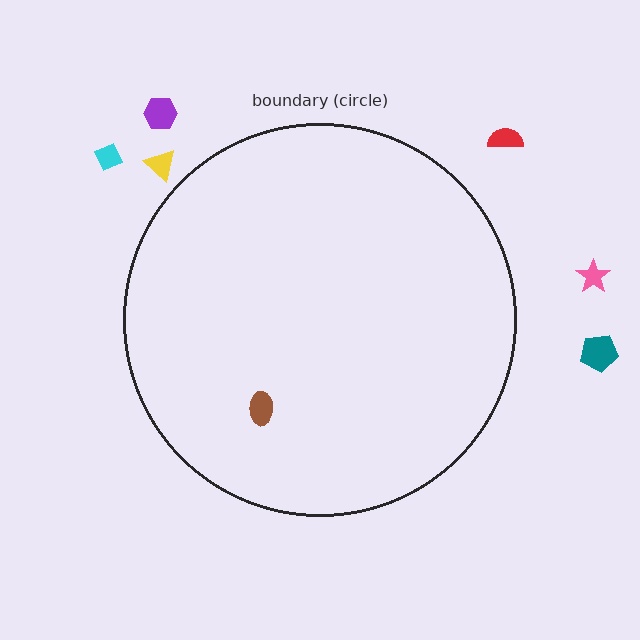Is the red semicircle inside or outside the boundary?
Outside.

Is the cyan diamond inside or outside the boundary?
Outside.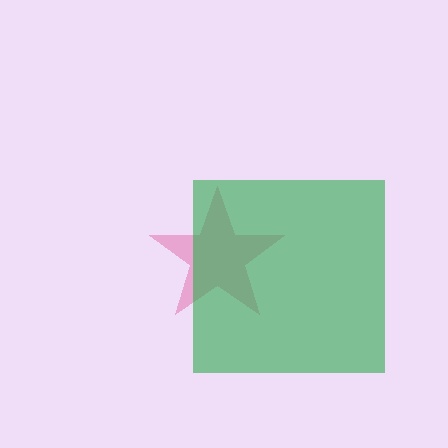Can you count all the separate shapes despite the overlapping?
Yes, there are 2 separate shapes.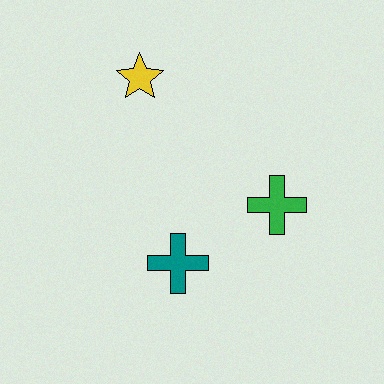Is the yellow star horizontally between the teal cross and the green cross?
No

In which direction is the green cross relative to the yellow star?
The green cross is to the right of the yellow star.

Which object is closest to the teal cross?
The green cross is closest to the teal cross.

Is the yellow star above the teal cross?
Yes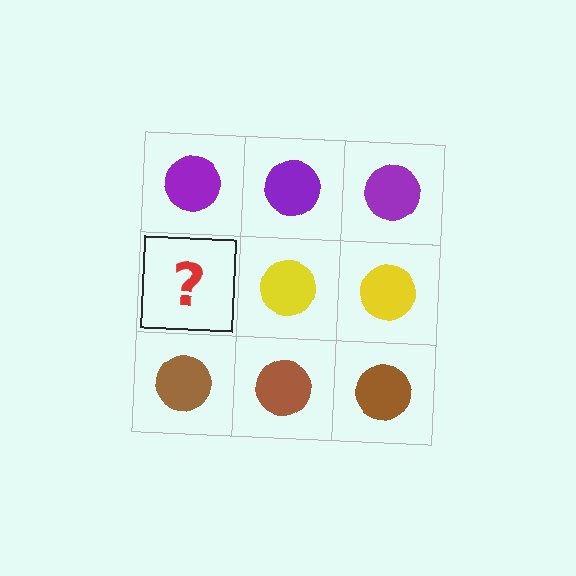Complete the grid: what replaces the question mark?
The question mark should be replaced with a yellow circle.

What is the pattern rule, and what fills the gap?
The rule is that each row has a consistent color. The gap should be filled with a yellow circle.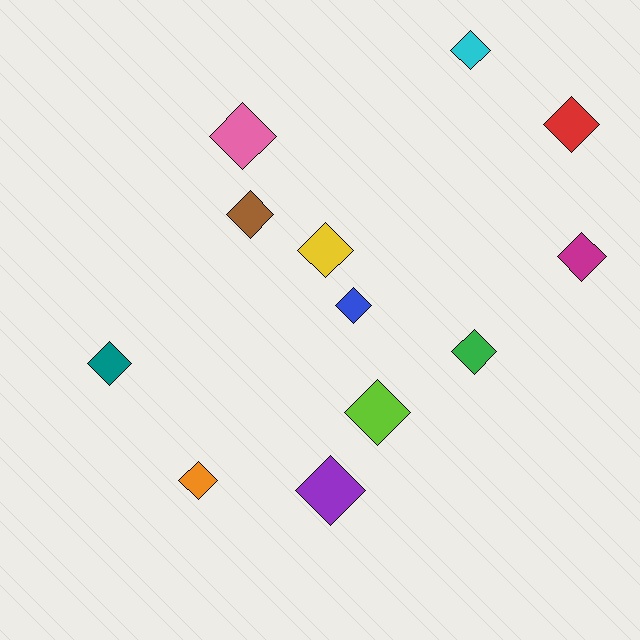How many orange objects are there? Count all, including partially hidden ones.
There is 1 orange object.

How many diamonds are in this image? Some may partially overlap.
There are 12 diamonds.